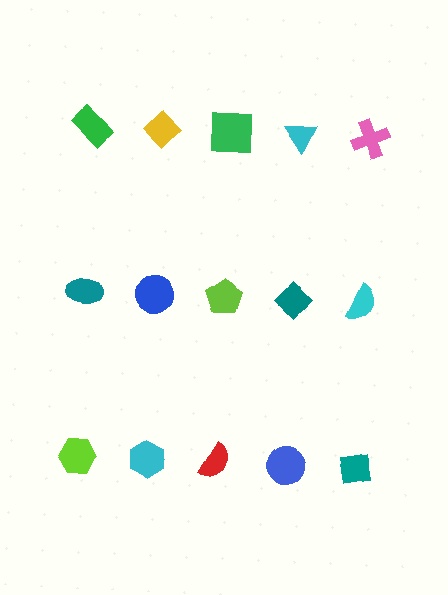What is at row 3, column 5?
A teal square.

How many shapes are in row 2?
5 shapes.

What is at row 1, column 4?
A cyan triangle.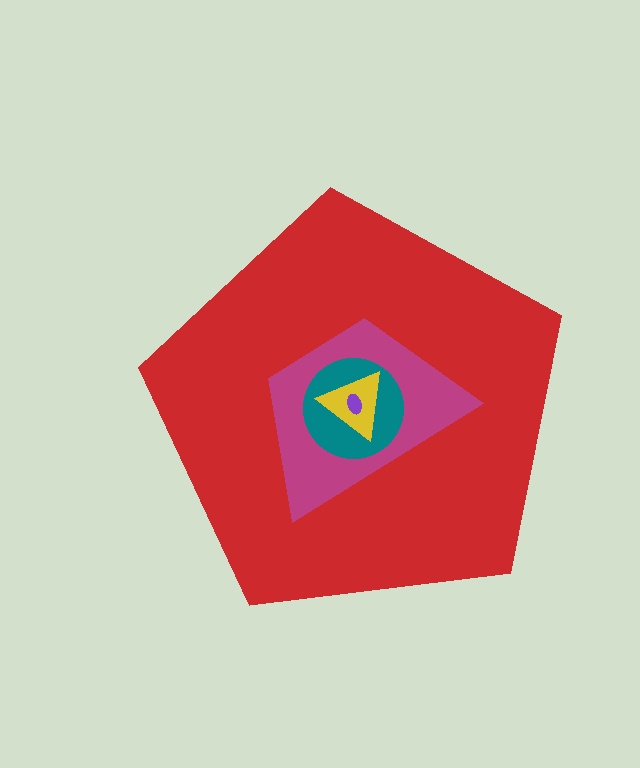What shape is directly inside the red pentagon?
The magenta trapezoid.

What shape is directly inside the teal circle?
The yellow triangle.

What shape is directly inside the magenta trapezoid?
The teal circle.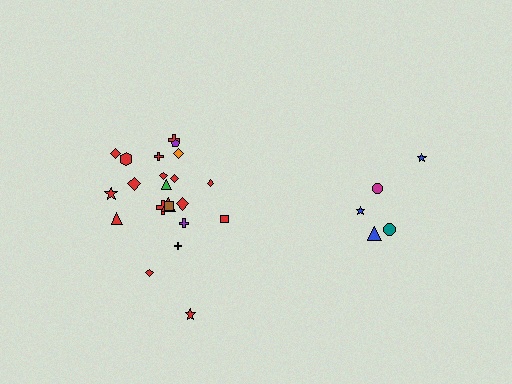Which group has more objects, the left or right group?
The left group.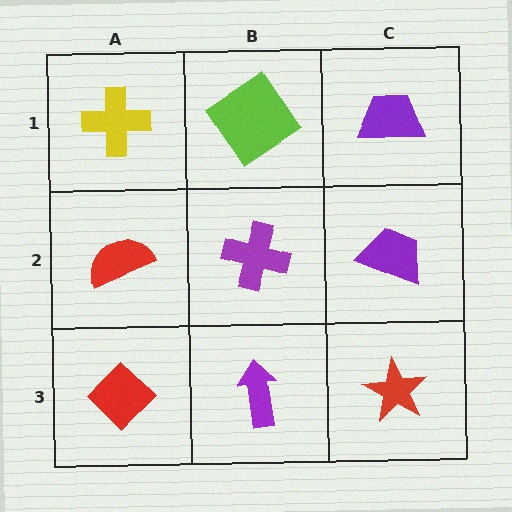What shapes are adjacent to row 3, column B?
A purple cross (row 2, column B), a red diamond (row 3, column A), a red star (row 3, column C).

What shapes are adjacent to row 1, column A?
A red semicircle (row 2, column A), a lime diamond (row 1, column B).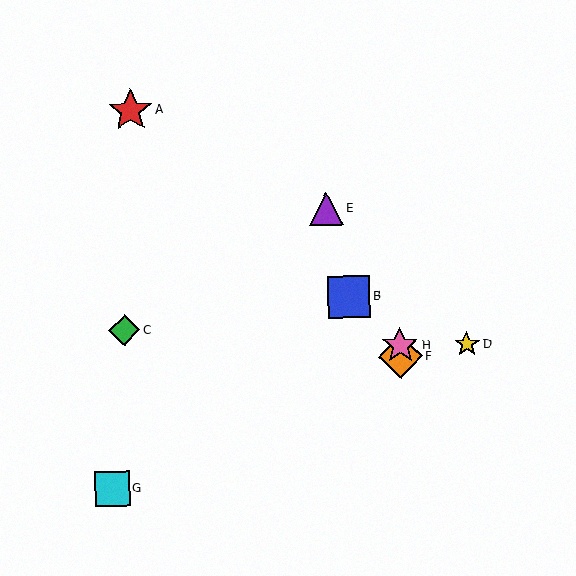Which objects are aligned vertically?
Objects F, H are aligned vertically.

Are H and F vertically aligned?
Yes, both are at x≈400.